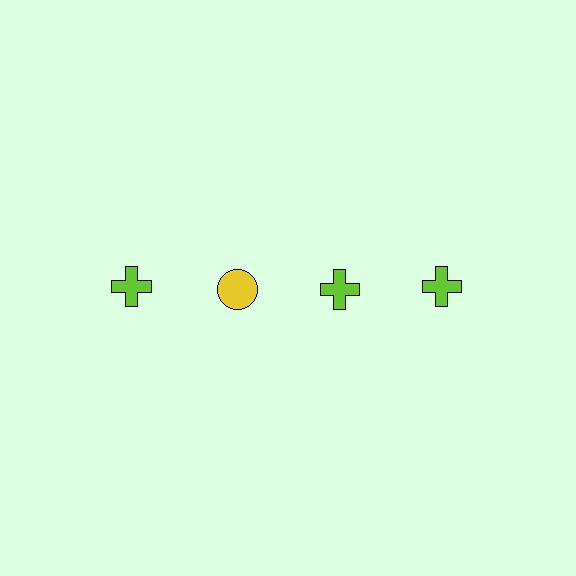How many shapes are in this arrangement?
There are 4 shapes arranged in a grid pattern.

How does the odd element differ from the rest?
It differs in both color (yellow instead of lime) and shape (circle instead of cross).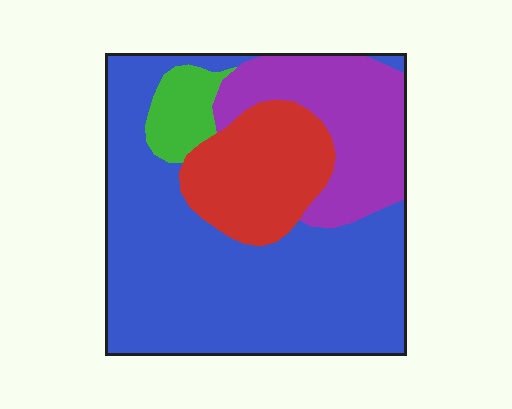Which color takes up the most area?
Blue, at roughly 55%.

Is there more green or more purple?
Purple.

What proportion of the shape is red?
Red covers 17% of the shape.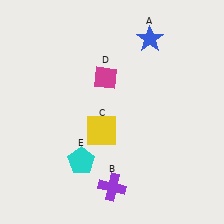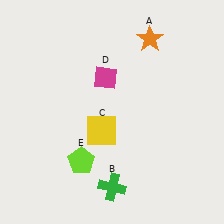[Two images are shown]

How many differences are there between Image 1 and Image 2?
There are 3 differences between the two images.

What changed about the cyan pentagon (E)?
In Image 1, E is cyan. In Image 2, it changed to lime.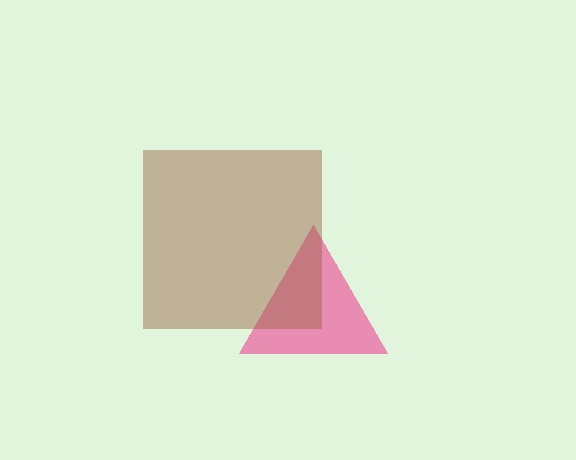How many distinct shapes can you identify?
There are 2 distinct shapes: a pink triangle, a brown square.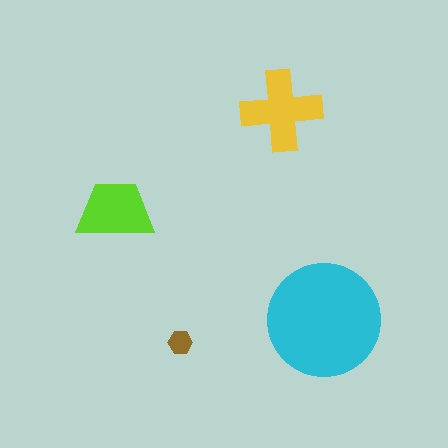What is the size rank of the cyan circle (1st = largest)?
1st.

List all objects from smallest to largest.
The brown hexagon, the lime trapezoid, the yellow cross, the cyan circle.